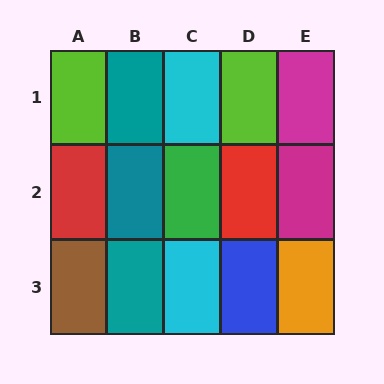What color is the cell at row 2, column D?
Red.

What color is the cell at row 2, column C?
Green.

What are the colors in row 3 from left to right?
Brown, teal, cyan, blue, orange.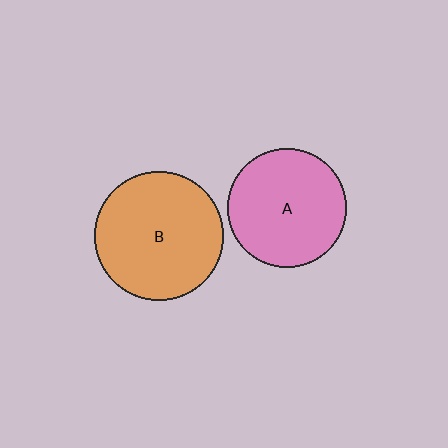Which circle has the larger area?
Circle B (orange).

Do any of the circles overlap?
No, none of the circles overlap.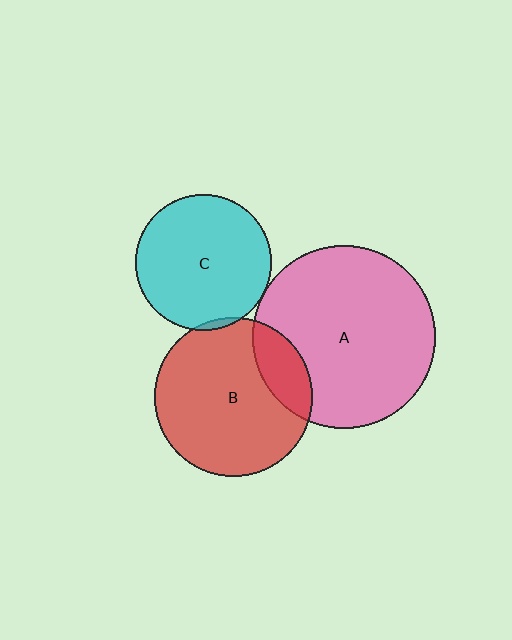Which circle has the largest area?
Circle A (pink).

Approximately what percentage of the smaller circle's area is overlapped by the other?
Approximately 5%.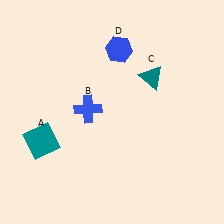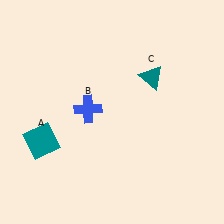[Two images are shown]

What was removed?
The blue hexagon (D) was removed in Image 2.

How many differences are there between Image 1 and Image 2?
There is 1 difference between the two images.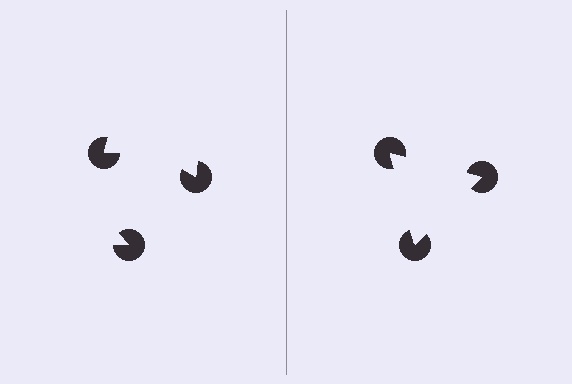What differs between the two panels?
The pac-man discs are positioned identically on both sides; only the wedge orientations differ. On the right they align to a triangle; on the left they are misaligned.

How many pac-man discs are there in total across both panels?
6 — 3 on each side.